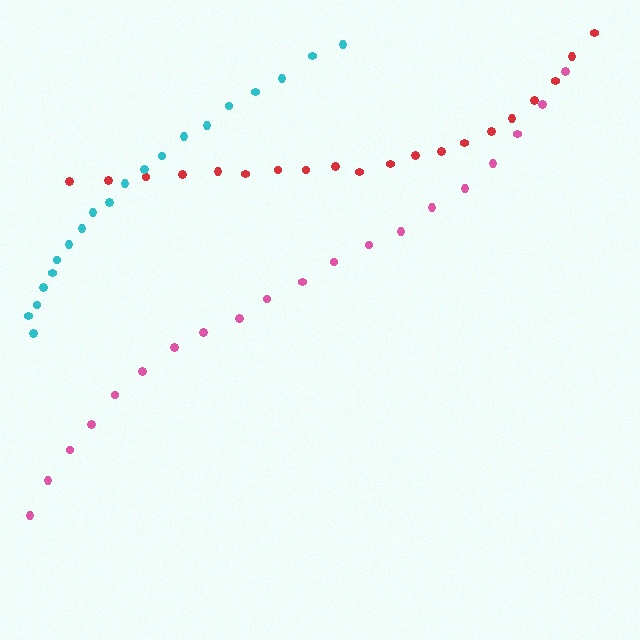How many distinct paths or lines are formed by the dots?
There are 3 distinct paths.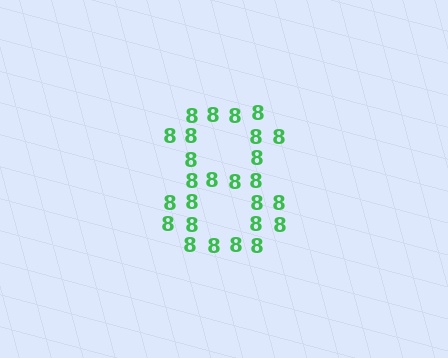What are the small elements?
The small elements are digit 8's.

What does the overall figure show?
The overall figure shows the digit 8.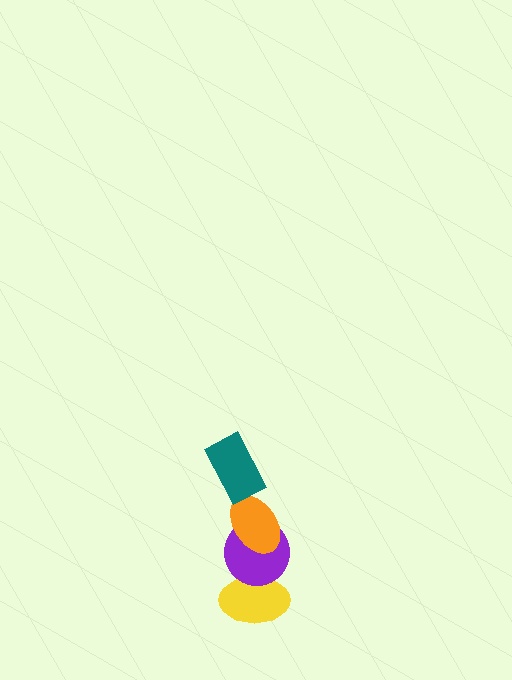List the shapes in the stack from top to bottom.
From top to bottom: the teal rectangle, the orange ellipse, the purple circle, the yellow ellipse.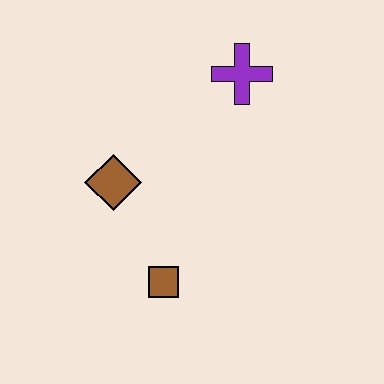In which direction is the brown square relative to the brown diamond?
The brown square is below the brown diamond.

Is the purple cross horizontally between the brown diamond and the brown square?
No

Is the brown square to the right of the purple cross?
No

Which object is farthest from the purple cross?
The brown square is farthest from the purple cross.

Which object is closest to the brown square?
The brown diamond is closest to the brown square.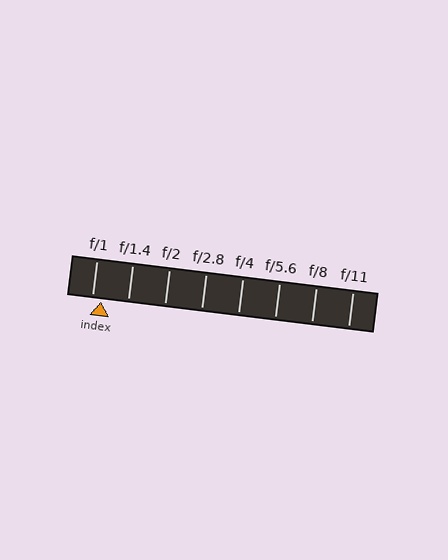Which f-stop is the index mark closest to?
The index mark is closest to f/1.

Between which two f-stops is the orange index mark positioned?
The index mark is between f/1 and f/1.4.